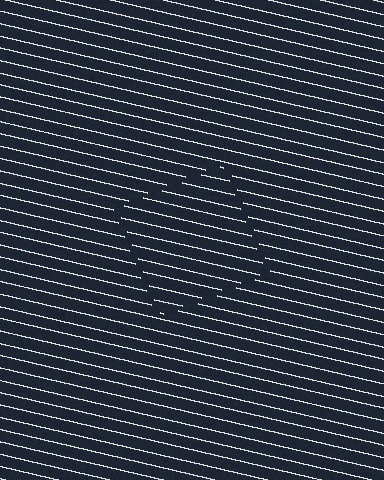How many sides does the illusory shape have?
4 sides — the line-ends trace a square.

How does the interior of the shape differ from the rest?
The interior of the shape contains the same grating, shifted by half a period — the contour is defined by the phase discontinuity where line-ends from the inner and outer gratings abut.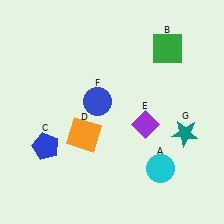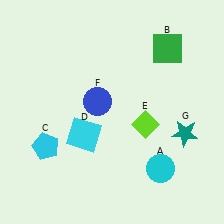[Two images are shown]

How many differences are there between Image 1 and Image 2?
There are 3 differences between the two images.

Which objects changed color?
C changed from blue to cyan. D changed from orange to cyan. E changed from purple to lime.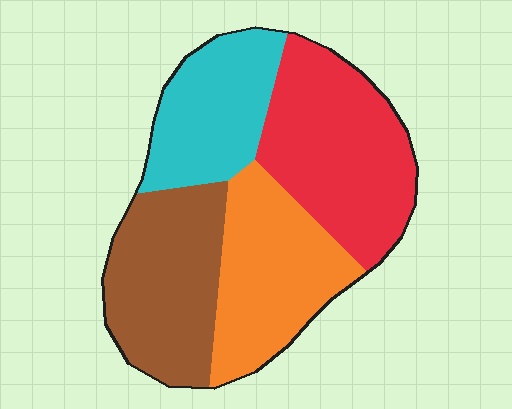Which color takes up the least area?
Cyan, at roughly 20%.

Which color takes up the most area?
Red, at roughly 30%.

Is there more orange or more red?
Red.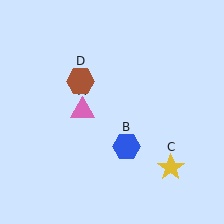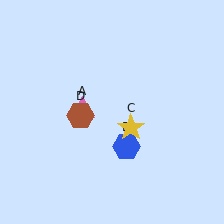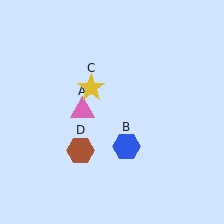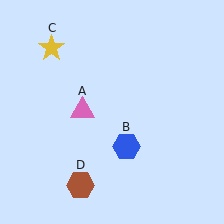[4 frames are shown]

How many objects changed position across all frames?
2 objects changed position: yellow star (object C), brown hexagon (object D).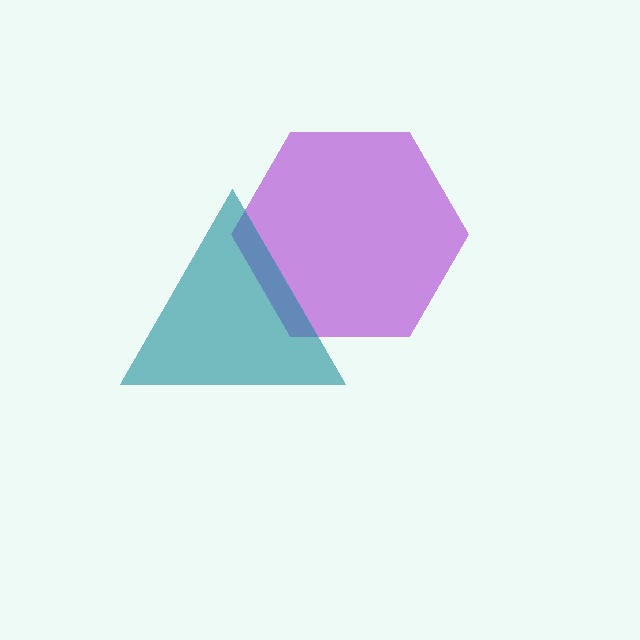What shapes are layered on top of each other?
The layered shapes are: a purple hexagon, a teal triangle.